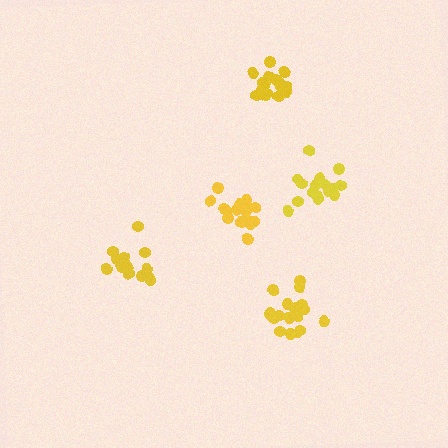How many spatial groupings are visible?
There are 5 spatial groupings.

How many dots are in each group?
Group 1: 18 dots, Group 2: 15 dots, Group 3: 16 dots, Group 4: 16 dots, Group 5: 21 dots (86 total).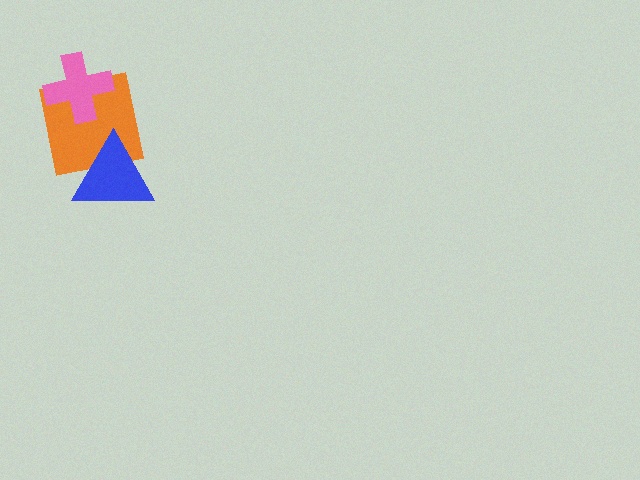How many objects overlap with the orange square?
2 objects overlap with the orange square.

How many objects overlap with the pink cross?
1 object overlaps with the pink cross.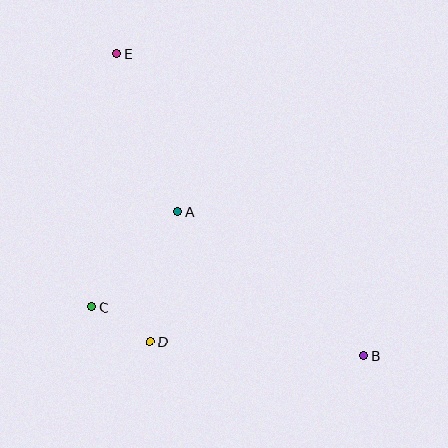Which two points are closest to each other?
Points C and D are closest to each other.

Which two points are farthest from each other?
Points B and E are farthest from each other.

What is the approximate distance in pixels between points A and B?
The distance between A and B is approximately 235 pixels.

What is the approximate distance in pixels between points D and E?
The distance between D and E is approximately 291 pixels.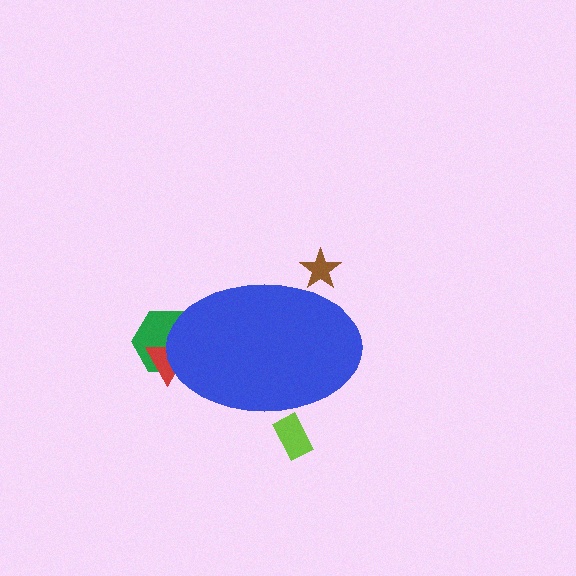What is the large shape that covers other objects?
A blue ellipse.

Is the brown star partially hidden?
Yes, the brown star is partially hidden behind the blue ellipse.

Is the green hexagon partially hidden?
Yes, the green hexagon is partially hidden behind the blue ellipse.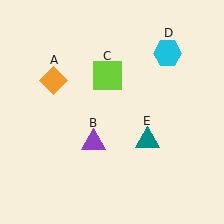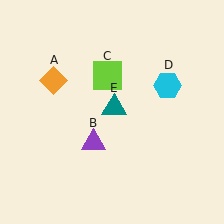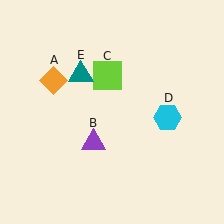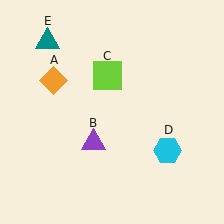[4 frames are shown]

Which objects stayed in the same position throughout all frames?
Orange diamond (object A) and purple triangle (object B) and lime square (object C) remained stationary.